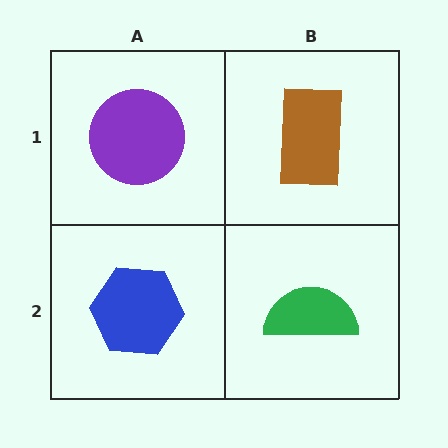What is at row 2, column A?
A blue hexagon.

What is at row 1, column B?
A brown rectangle.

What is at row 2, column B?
A green semicircle.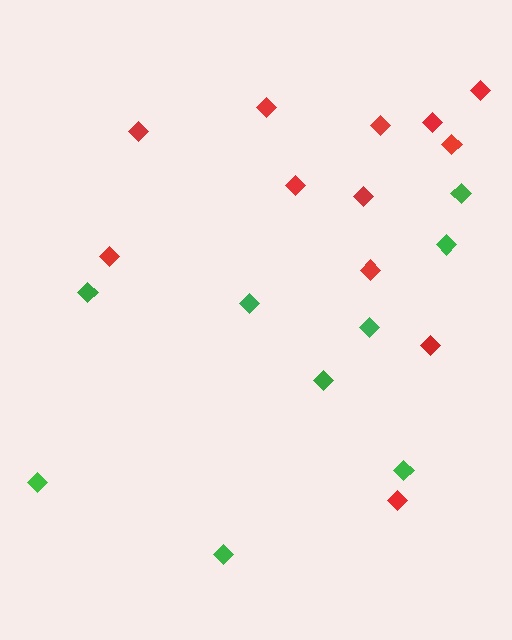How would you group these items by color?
There are 2 groups: one group of green diamonds (9) and one group of red diamonds (12).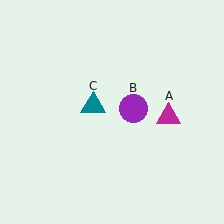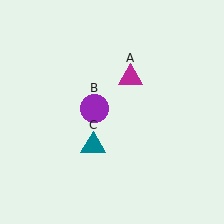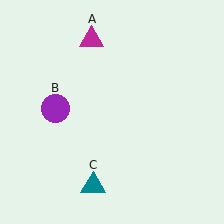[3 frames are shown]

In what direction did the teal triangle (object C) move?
The teal triangle (object C) moved down.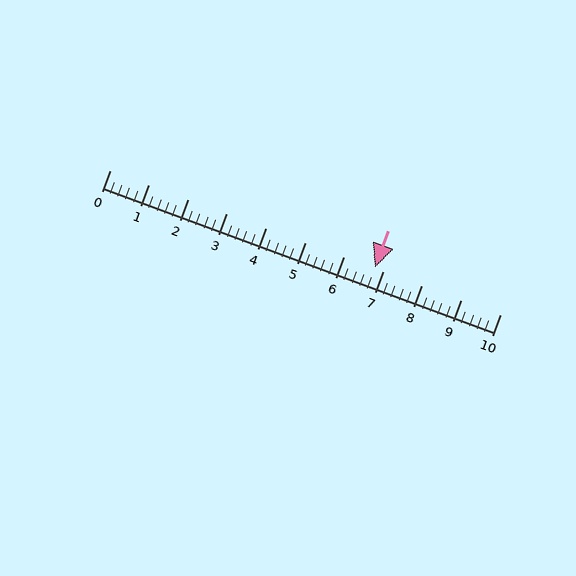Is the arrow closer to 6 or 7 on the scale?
The arrow is closer to 7.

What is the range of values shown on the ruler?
The ruler shows values from 0 to 10.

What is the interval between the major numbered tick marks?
The major tick marks are spaced 1 units apart.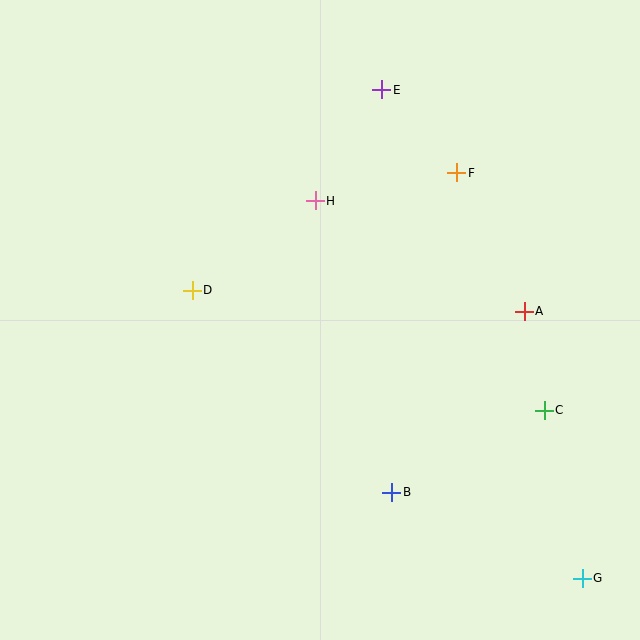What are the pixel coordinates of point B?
Point B is at (392, 492).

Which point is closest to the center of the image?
Point H at (315, 201) is closest to the center.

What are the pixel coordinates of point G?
Point G is at (582, 578).